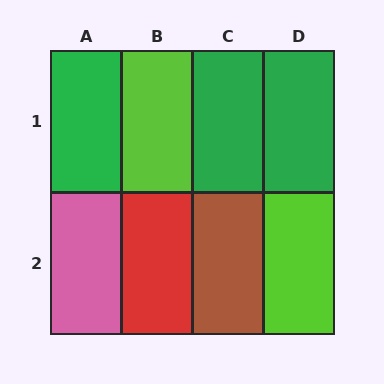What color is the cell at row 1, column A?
Green.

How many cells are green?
3 cells are green.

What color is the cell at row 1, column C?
Green.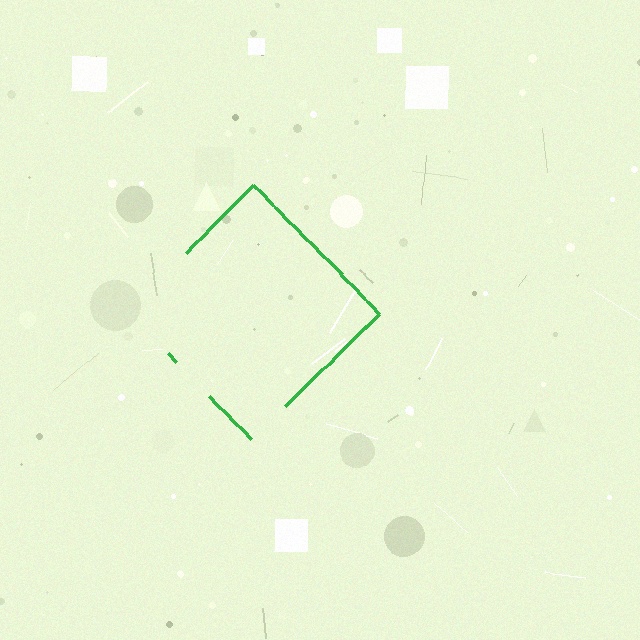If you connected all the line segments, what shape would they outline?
They would outline a diamond.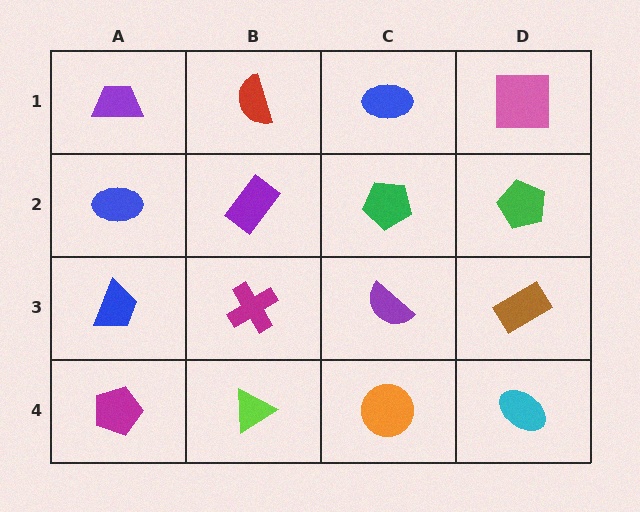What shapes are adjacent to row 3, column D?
A green pentagon (row 2, column D), a cyan ellipse (row 4, column D), a purple semicircle (row 3, column C).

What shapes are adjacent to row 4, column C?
A purple semicircle (row 3, column C), a lime triangle (row 4, column B), a cyan ellipse (row 4, column D).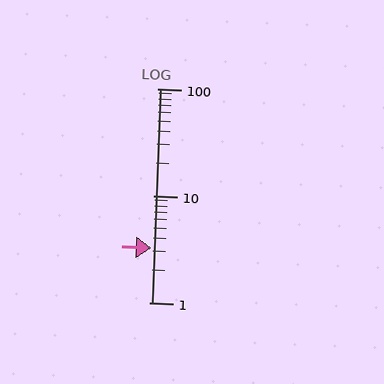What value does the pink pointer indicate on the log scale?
The pointer indicates approximately 3.2.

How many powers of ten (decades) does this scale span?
The scale spans 2 decades, from 1 to 100.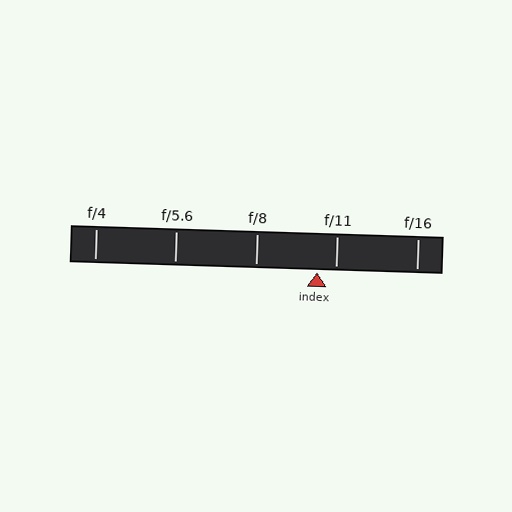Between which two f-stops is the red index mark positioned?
The index mark is between f/8 and f/11.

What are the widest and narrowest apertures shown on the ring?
The widest aperture shown is f/4 and the narrowest is f/16.